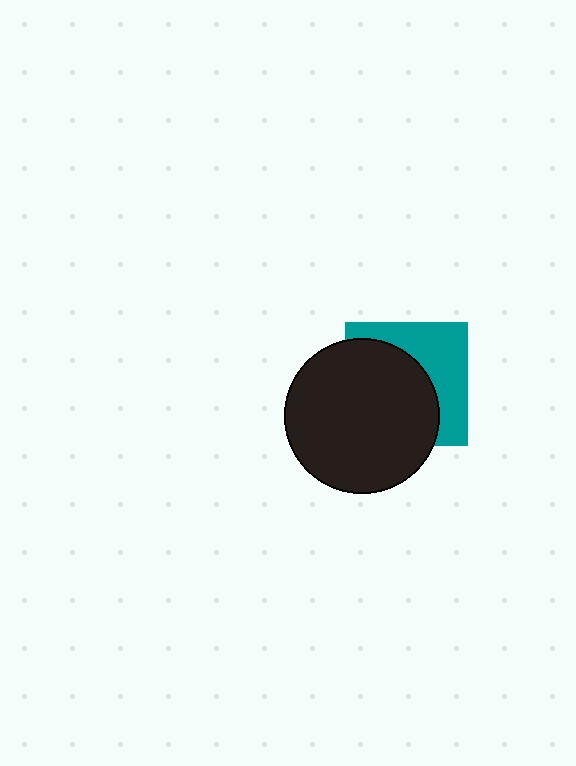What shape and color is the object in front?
The object in front is a black circle.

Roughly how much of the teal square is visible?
A small part of it is visible (roughly 42%).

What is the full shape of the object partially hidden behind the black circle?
The partially hidden object is a teal square.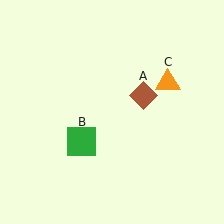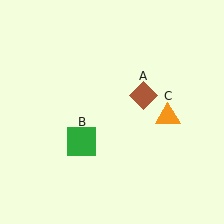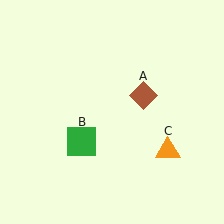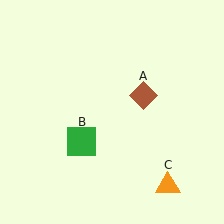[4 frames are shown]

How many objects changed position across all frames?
1 object changed position: orange triangle (object C).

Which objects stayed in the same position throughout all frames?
Brown diamond (object A) and green square (object B) remained stationary.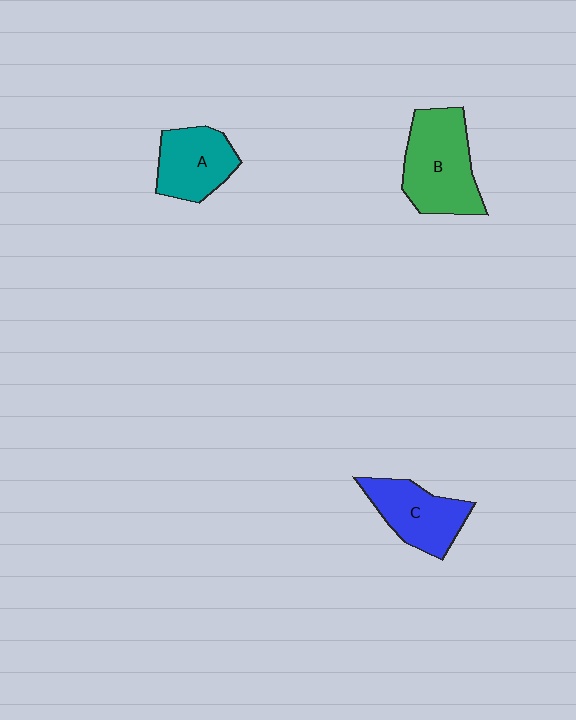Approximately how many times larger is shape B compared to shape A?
Approximately 1.4 times.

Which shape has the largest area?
Shape B (green).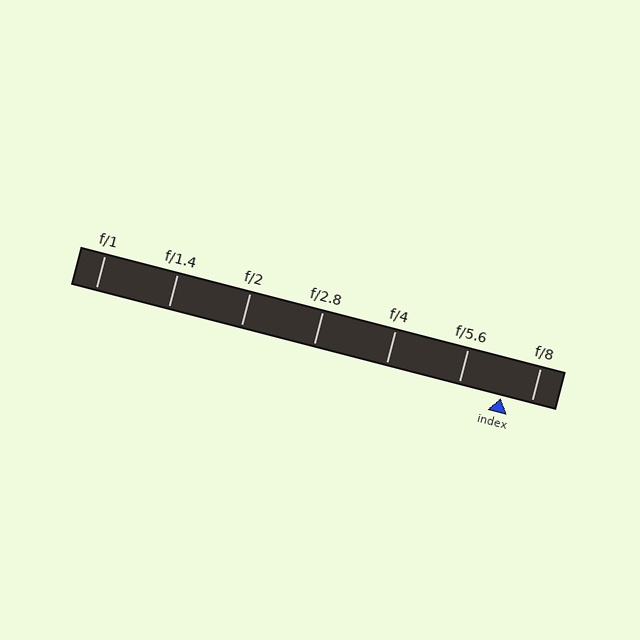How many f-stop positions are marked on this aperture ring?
There are 7 f-stop positions marked.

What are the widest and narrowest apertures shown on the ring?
The widest aperture shown is f/1 and the narrowest is f/8.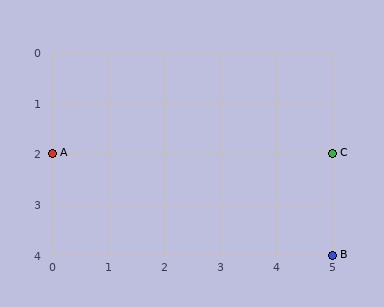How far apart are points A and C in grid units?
Points A and C are 5 columns apart.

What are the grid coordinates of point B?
Point B is at grid coordinates (5, 4).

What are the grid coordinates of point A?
Point A is at grid coordinates (0, 2).